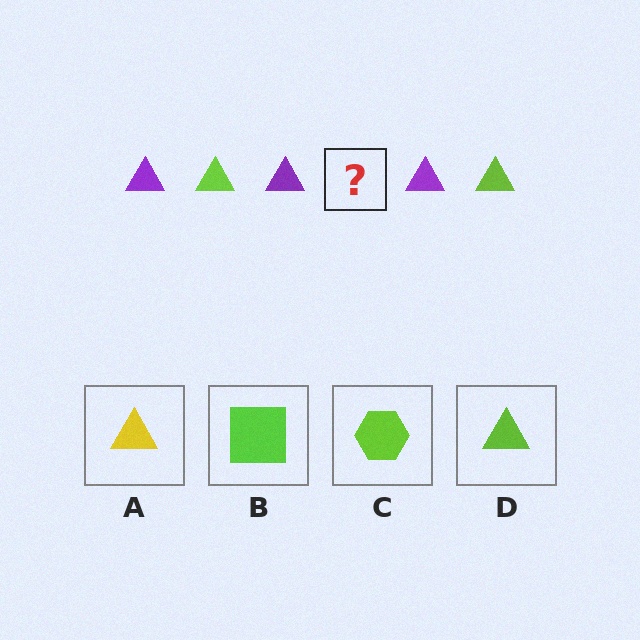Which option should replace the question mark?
Option D.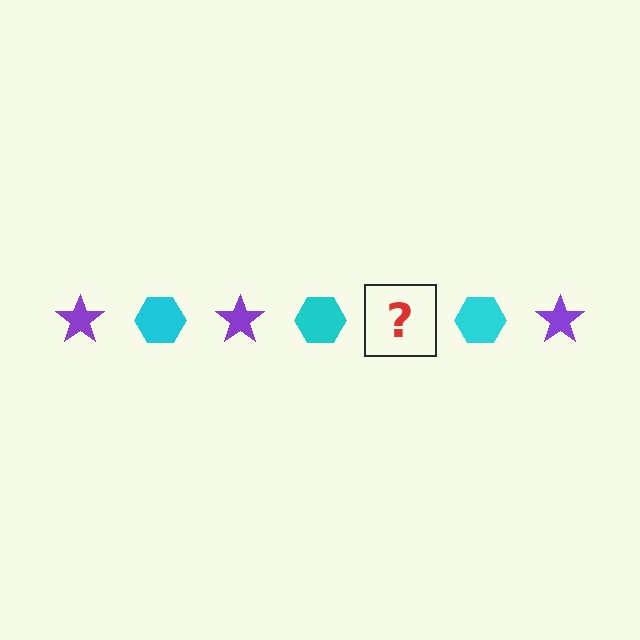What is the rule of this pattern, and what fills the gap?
The rule is that the pattern alternates between purple star and cyan hexagon. The gap should be filled with a purple star.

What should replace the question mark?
The question mark should be replaced with a purple star.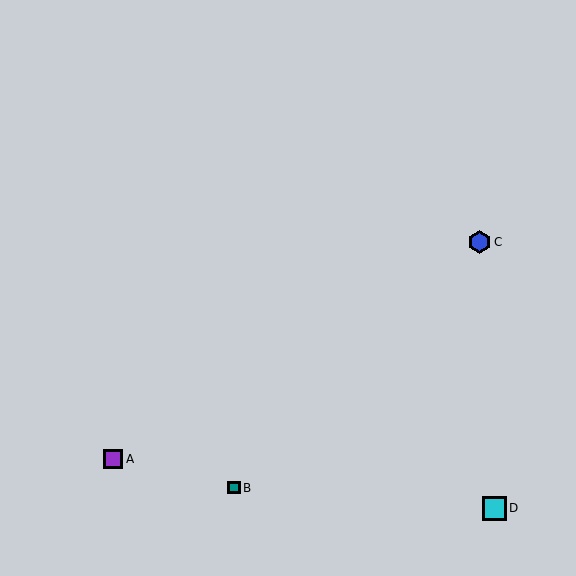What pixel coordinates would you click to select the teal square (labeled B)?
Click at (234, 488) to select the teal square B.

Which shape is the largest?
The cyan square (labeled D) is the largest.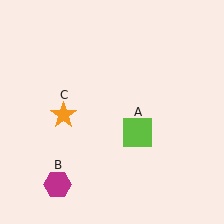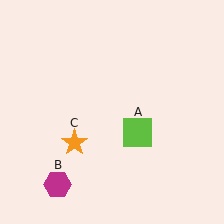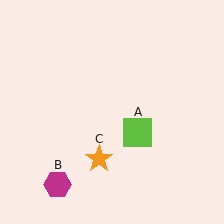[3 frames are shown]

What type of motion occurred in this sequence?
The orange star (object C) rotated counterclockwise around the center of the scene.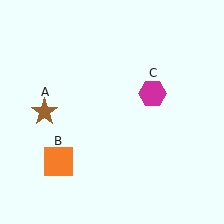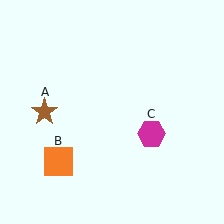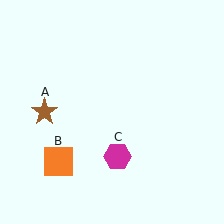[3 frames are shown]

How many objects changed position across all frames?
1 object changed position: magenta hexagon (object C).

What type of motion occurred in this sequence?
The magenta hexagon (object C) rotated clockwise around the center of the scene.